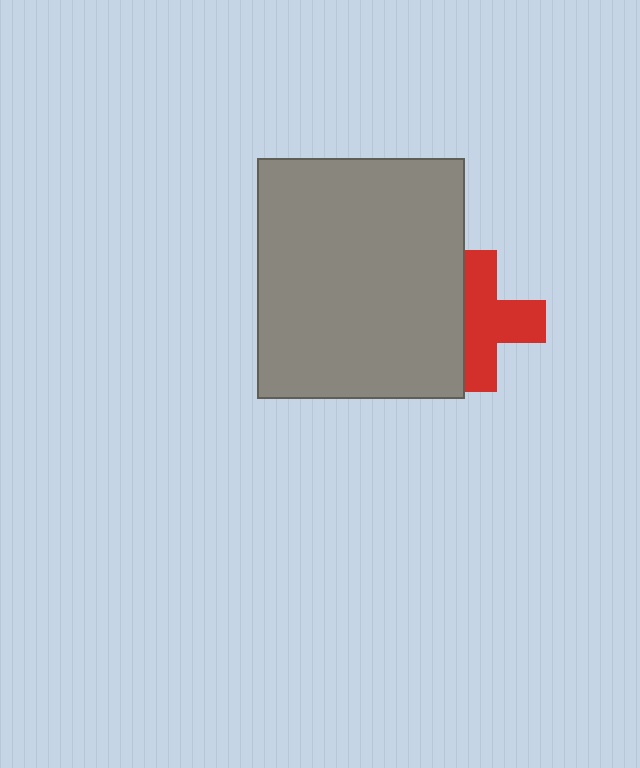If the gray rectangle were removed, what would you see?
You would see the complete red cross.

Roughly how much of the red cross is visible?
About half of it is visible (roughly 64%).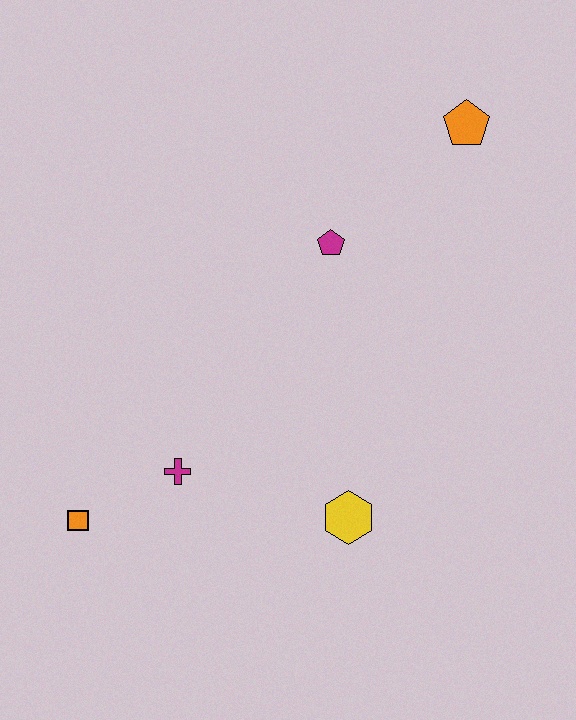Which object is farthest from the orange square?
The orange pentagon is farthest from the orange square.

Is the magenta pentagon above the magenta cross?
Yes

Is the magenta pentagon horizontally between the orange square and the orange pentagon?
Yes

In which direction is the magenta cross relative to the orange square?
The magenta cross is to the right of the orange square.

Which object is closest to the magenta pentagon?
The orange pentagon is closest to the magenta pentagon.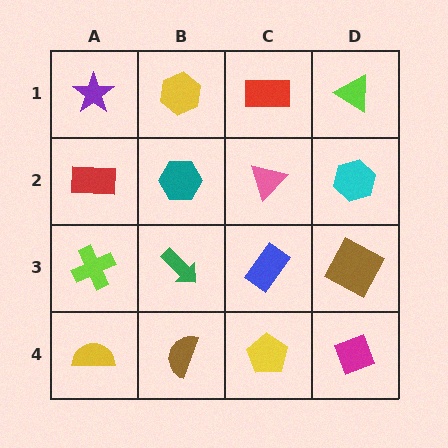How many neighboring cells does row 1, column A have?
2.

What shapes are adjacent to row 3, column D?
A cyan hexagon (row 2, column D), a magenta diamond (row 4, column D), a blue rectangle (row 3, column C).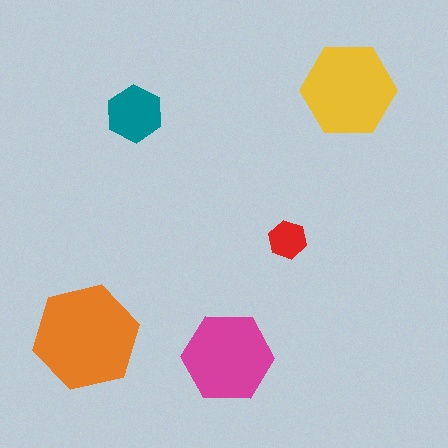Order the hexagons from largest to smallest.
the orange one, the yellow one, the magenta one, the teal one, the red one.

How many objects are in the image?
There are 5 objects in the image.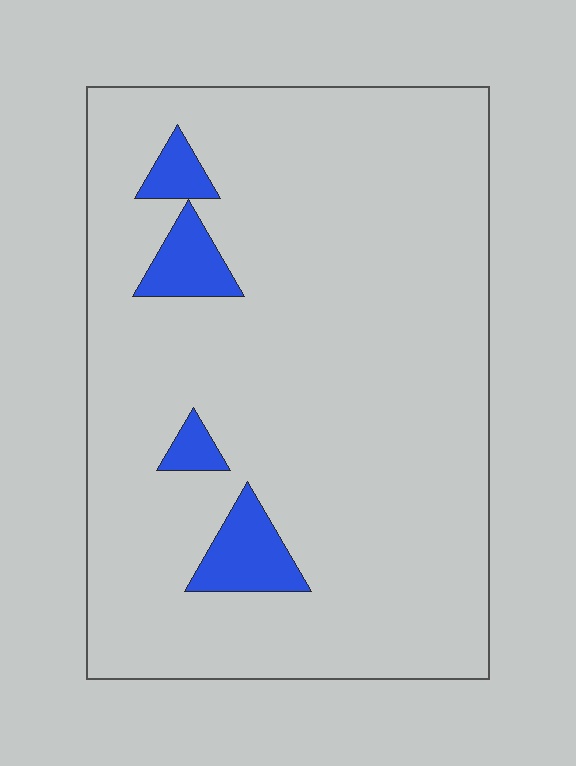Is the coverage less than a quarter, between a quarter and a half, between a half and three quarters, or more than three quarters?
Less than a quarter.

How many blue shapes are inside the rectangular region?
4.